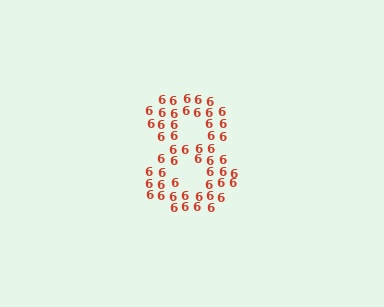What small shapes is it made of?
It is made of small digit 6's.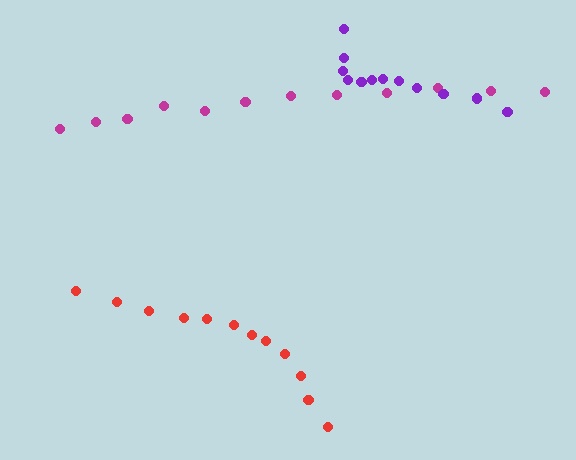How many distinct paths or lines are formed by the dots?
There are 3 distinct paths.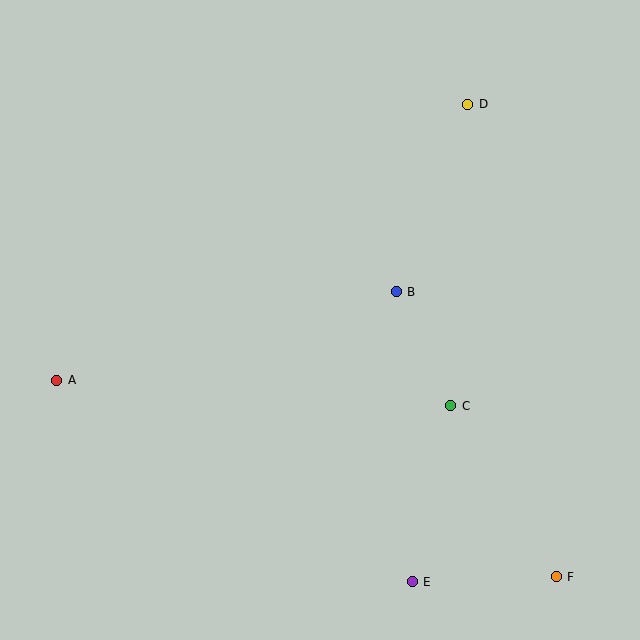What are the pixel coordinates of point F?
Point F is at (556, 577).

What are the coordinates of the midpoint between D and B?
The midpoint between D and B is at (432, 198).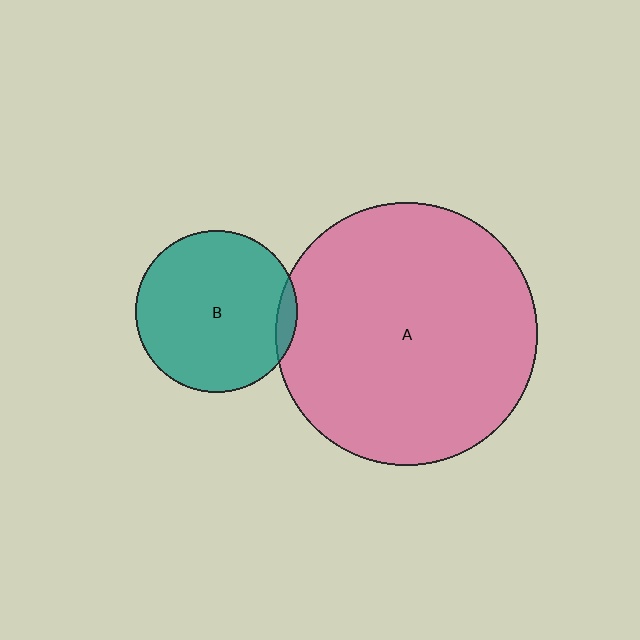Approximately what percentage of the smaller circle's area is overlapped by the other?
Approximately 5%.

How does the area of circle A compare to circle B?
Approximately 2.6 times.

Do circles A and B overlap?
Yes.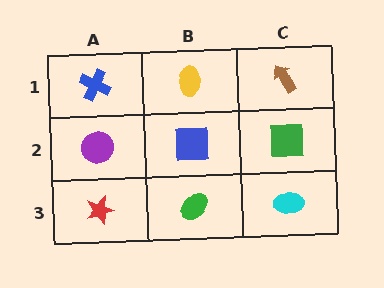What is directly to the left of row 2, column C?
A blue square.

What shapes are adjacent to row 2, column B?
A yellow ellipse (row 1, column B), a green ellipse (row 3, column B), a purple circle (row 2, column A), a green square (row 2, column C).